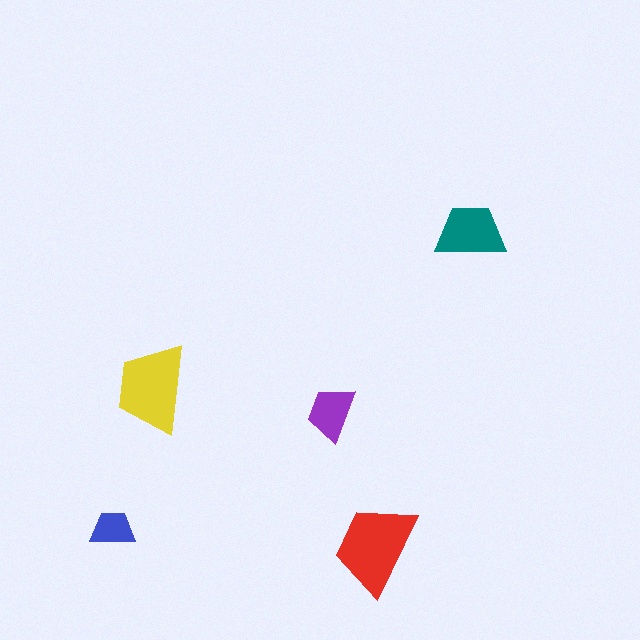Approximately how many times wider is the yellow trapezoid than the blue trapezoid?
About 2 times wider.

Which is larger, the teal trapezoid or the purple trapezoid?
The teal one.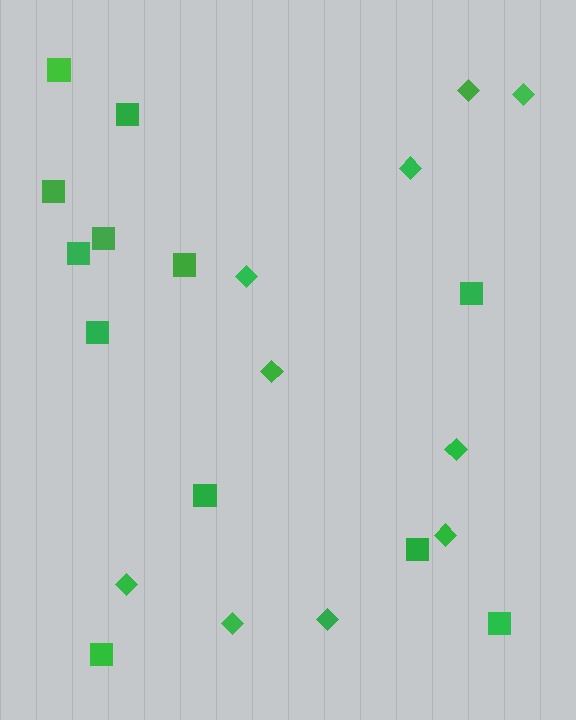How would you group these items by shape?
There are 2 groups: one group of squares (12) and one group of diamonds (10).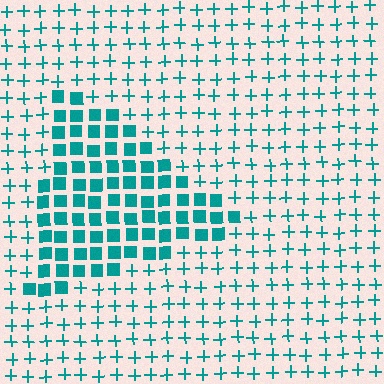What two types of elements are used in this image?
The image uses squares inside the triangle region and plus signs outside it.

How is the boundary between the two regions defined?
The boundary is defined by a change in element shape: squares inside vs. plus signs outside. All elements share the same color and spacing.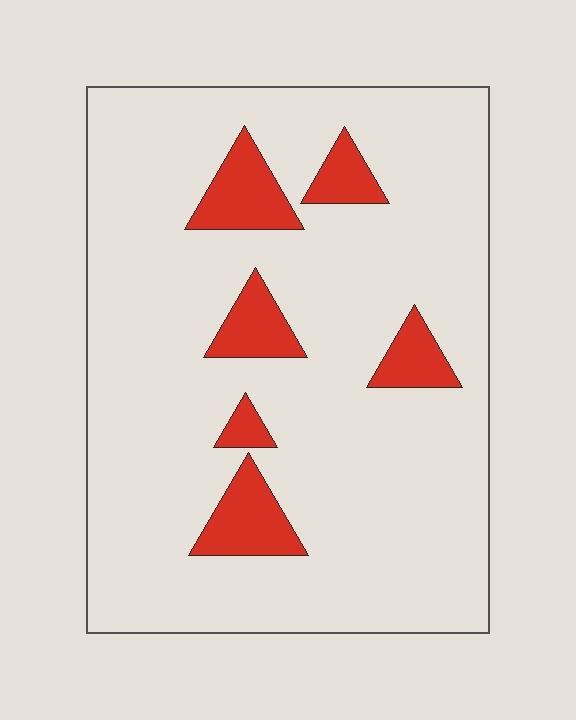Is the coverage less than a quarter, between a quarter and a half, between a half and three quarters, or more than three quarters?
Less than a quarter.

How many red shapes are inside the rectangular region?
6.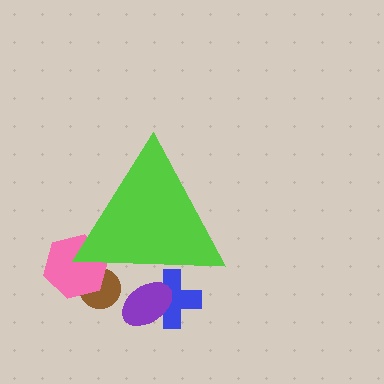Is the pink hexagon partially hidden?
Yes, the pink hexagon is partially hidden behind the lime triangle.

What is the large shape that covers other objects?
A lime triangle.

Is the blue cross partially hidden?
Yes, the blue cross is partially hidden behind the lime triangle.